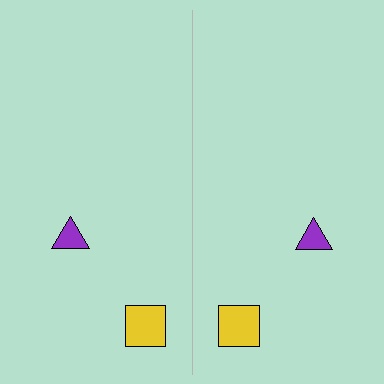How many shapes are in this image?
There are 4 shapes in this image.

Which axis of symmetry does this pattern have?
The pattern has a vertical axis of symmetry running through the center of the image.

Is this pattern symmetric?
Yes, this pattern has bilateral (reflection) symmetry.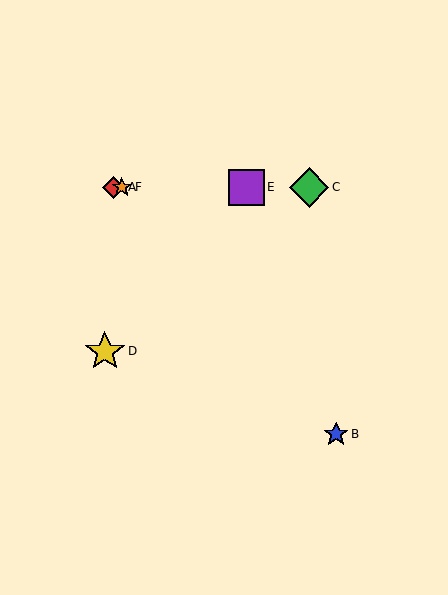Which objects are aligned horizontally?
Objects A, C, E, F are aligned horizontally.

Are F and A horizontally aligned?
Yes, both are at y≈187.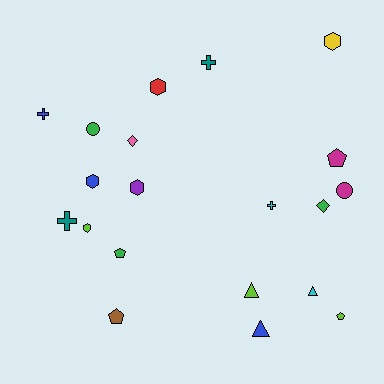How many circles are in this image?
There are 2 circles.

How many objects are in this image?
There are 20 objects.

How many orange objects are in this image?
There are no orange objects.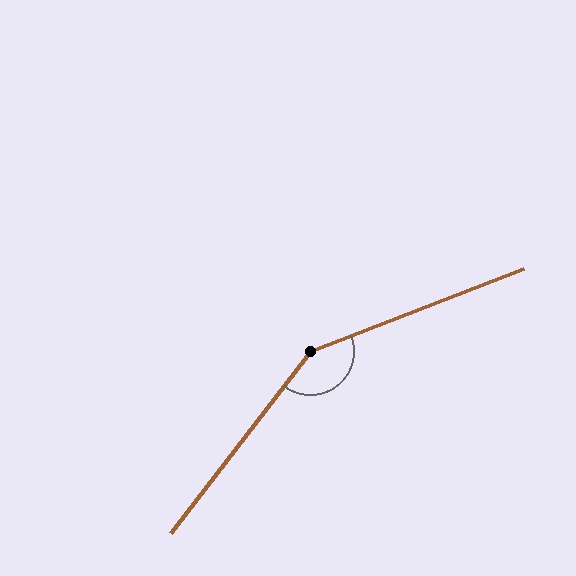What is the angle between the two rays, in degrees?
Approximately 149 degrees.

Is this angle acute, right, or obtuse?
It is obtuse.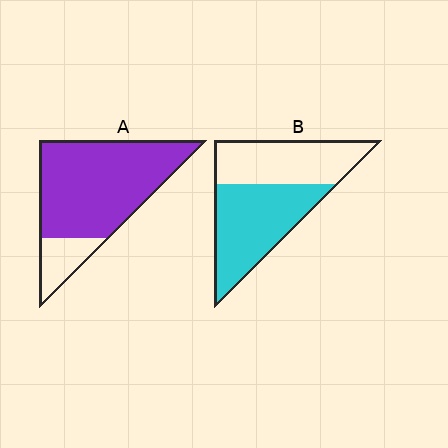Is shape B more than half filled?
Yes.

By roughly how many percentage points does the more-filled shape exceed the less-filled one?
By roughly 30 percentage points (A over B).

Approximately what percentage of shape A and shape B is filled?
A is approximately 80% and B is approximately 55%.